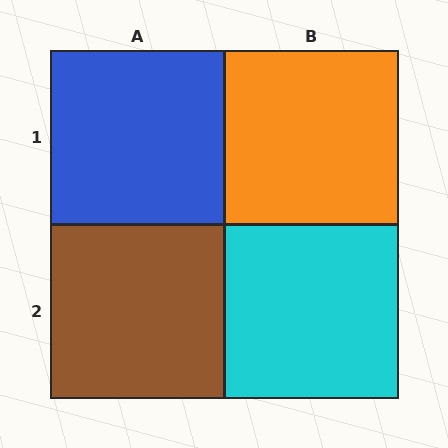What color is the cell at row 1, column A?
Blue.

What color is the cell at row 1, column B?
Orange.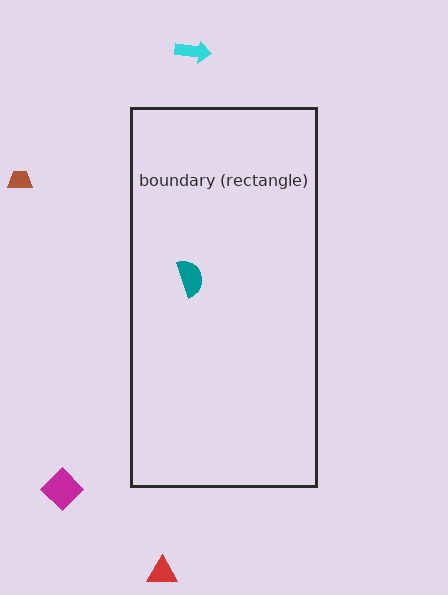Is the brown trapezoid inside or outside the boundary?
Outside.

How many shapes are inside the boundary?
1 inside, 4 outside.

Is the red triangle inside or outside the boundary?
Outside.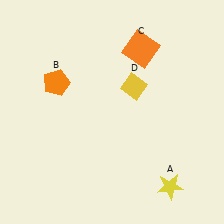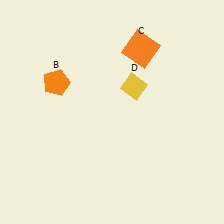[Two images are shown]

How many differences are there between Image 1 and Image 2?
There is 1 difference between the two images.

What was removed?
The yellow star (A) was removed in Image 2.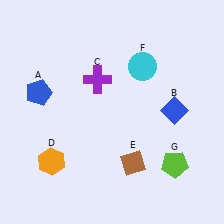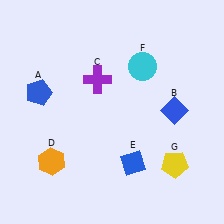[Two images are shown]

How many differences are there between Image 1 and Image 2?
There are 2 differences between the two images.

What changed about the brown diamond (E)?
In Image 1, E is brown. In Image 2, it changed to blue.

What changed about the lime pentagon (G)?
In Image 1, G is lime. In Image 2, it changed to yellow.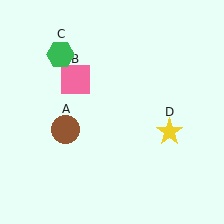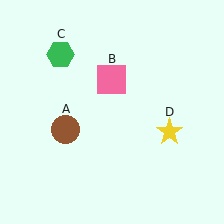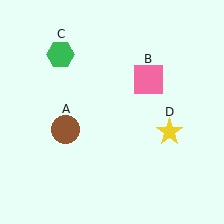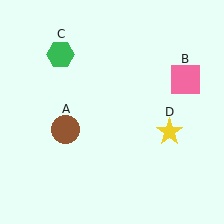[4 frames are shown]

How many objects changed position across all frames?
1 object changed position: pink square (object B).